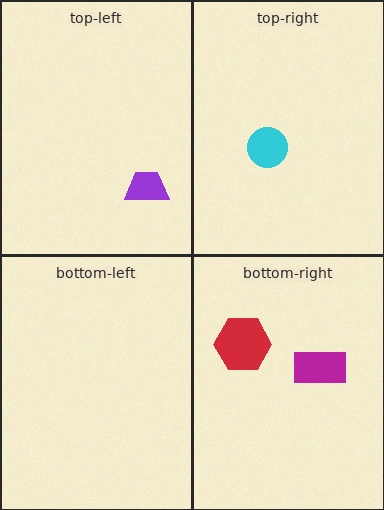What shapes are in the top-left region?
The purple trapezoid.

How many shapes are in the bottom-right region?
2.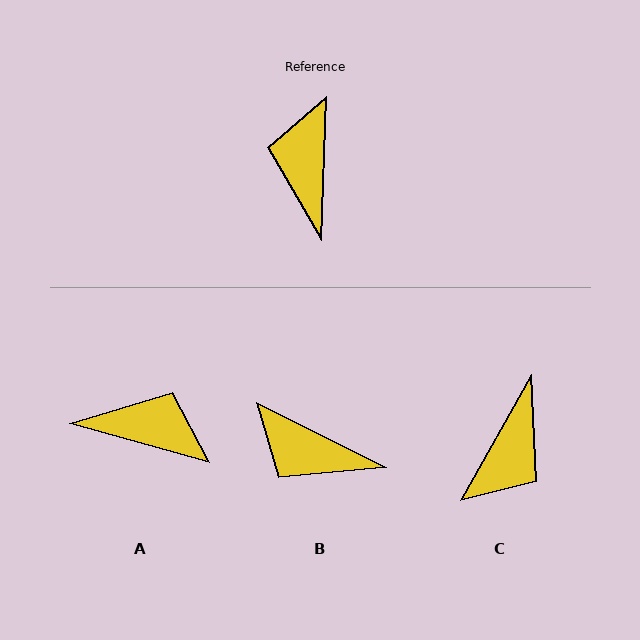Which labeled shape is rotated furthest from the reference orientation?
C, about 153 degrees away.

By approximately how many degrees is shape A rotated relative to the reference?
Approximately 103 degrees clockwise.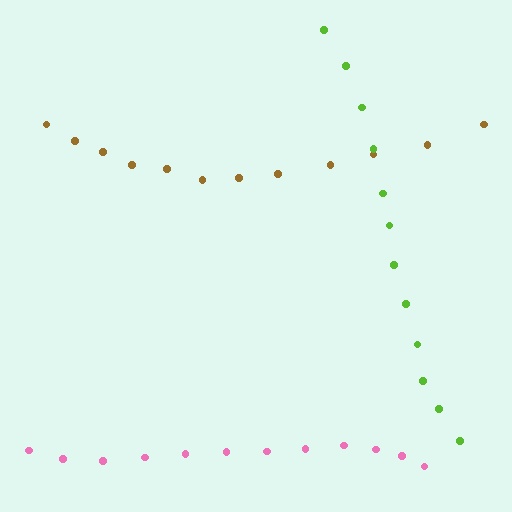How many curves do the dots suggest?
There are 3 distinct paths.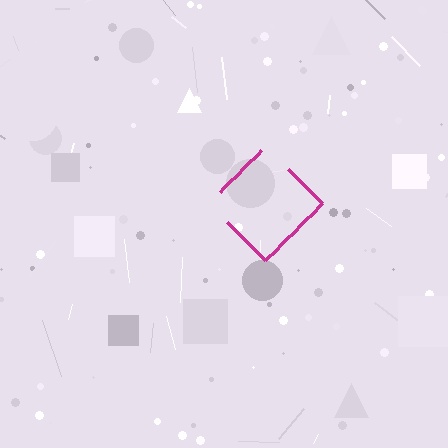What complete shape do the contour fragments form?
The contour fragments form a diamond.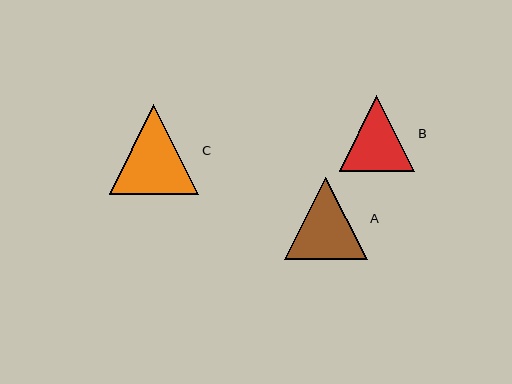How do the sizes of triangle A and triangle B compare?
Triangle A and triangle B are approximately the same size.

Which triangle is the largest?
Triangle C is the largest with a size of approximately 89 pixels.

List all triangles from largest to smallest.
From largest to smallest: C, A, B.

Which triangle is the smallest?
Triangle B is the smallest with a size of approximately 76 pixels.